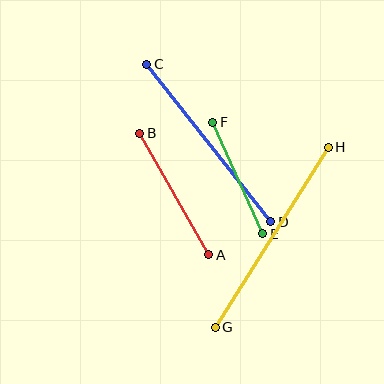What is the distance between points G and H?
The distance is approximately 213 pixels.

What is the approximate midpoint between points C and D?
The midpoint is at approximately (209, 143) pixels.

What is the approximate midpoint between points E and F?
The midpoint is at approximately (238, 178) pixels.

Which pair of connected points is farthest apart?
Points G and H are farthest apart.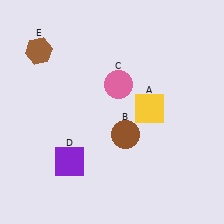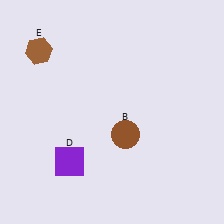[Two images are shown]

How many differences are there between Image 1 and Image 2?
There are 2 differences between the two images.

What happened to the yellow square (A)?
The yellow square (A) was removed in Image 2. It was in the top-right area of Image 1.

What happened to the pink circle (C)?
The pink circle (C) was removed in Image 2. It was in the top-right area of Image 1.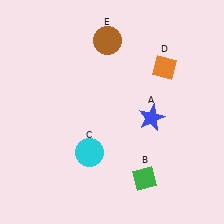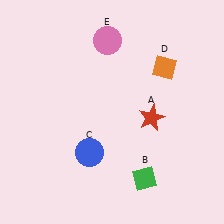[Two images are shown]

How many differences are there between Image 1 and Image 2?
There are 3 differences between the two images.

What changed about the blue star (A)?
In Image 1, A is blue. In Image 2, it changed to red.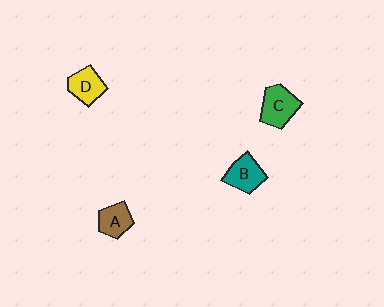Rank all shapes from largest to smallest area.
From largest to smallest: C (green), B (teal), D (yellow), A (brown).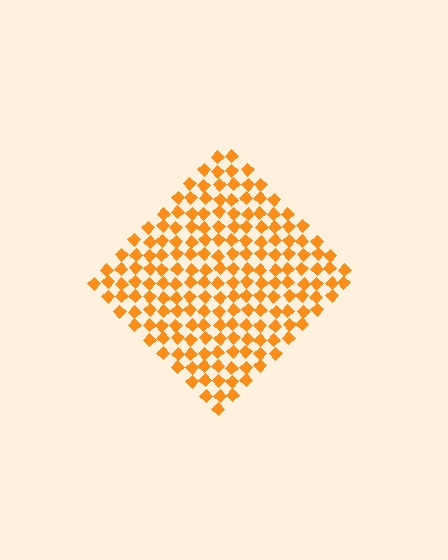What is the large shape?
The large shape is a diamond.